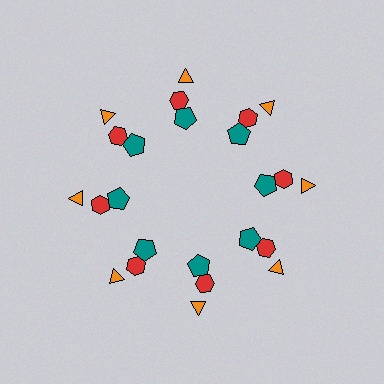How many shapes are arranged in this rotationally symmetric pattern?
There are 24 shapes, arranged in 8 groups of 3.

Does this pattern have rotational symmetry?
Yes, this pattern has 8-fold rotational symmetry. It looks the same after rotating 45 degrees around the center.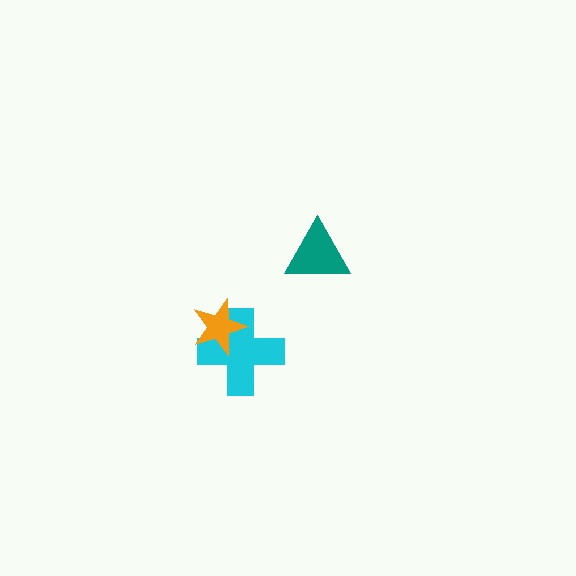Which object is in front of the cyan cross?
The orange star is in front of the cyan cross.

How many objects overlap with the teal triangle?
0 objects overlap with the teal triangle.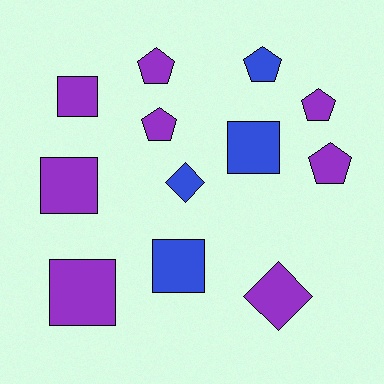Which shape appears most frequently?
Pentagon, with 5 objects.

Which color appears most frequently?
Purple, with 8 objects.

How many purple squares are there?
There are 3 purple squares.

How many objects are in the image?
There are 12 objects.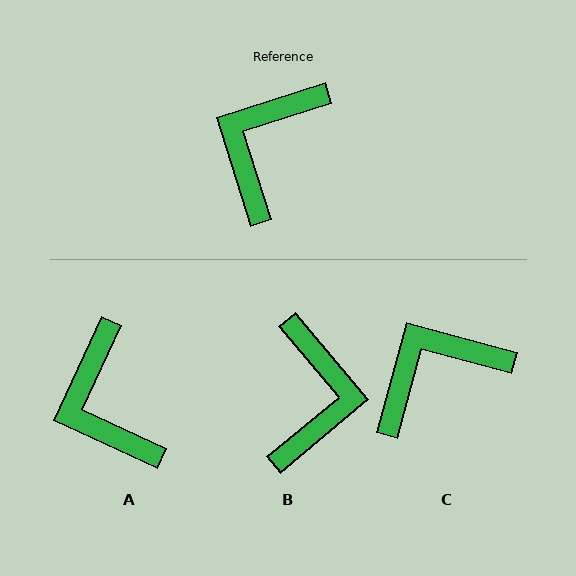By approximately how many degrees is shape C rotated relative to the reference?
Approximately 33 degrees clockwise.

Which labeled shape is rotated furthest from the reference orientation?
B, about 157 degrees away.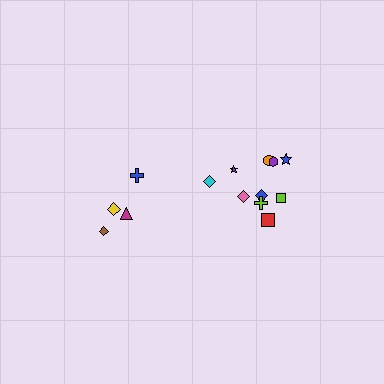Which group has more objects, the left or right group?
The right group.